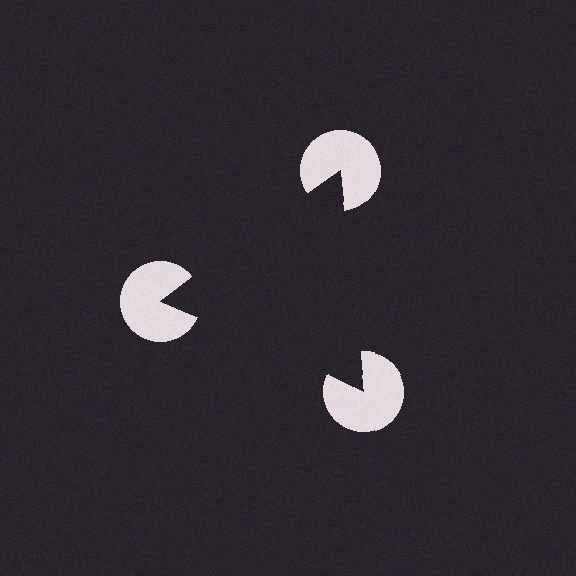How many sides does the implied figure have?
3 sides.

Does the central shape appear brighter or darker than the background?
It typically appears slightly darker than the background, even though no actual brightness change is drawn.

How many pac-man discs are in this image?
There are 3 — one at each vertex of the illusory triangle.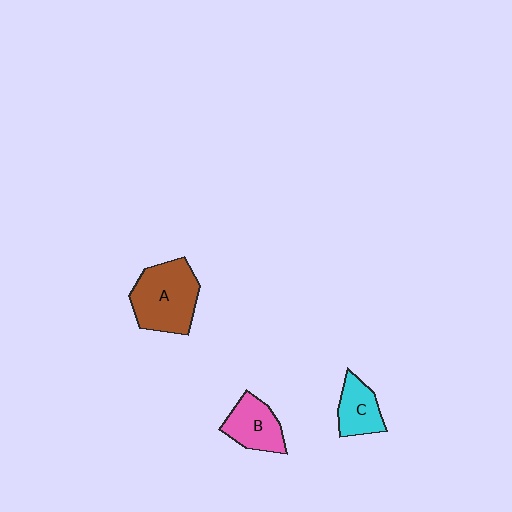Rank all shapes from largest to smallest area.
From largest to smallest: A (brown), B (pink), C (cyan).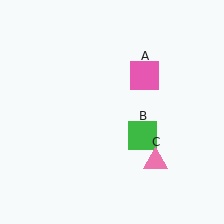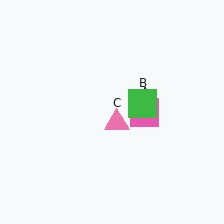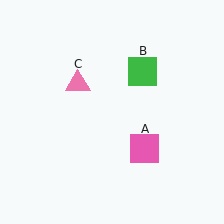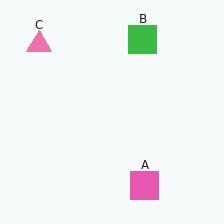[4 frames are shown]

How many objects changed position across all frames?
3 objects changed position: pink square (object A), green square (object B), pink triangle (object C).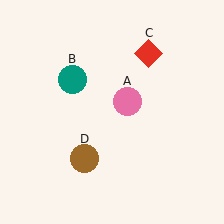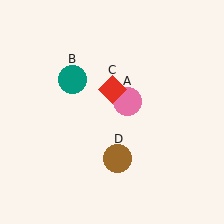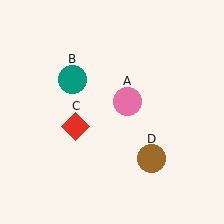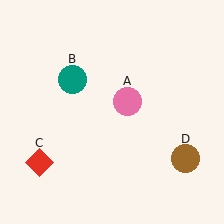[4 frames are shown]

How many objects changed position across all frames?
2 objects changed position: red diamond (object C), brown circle (object D).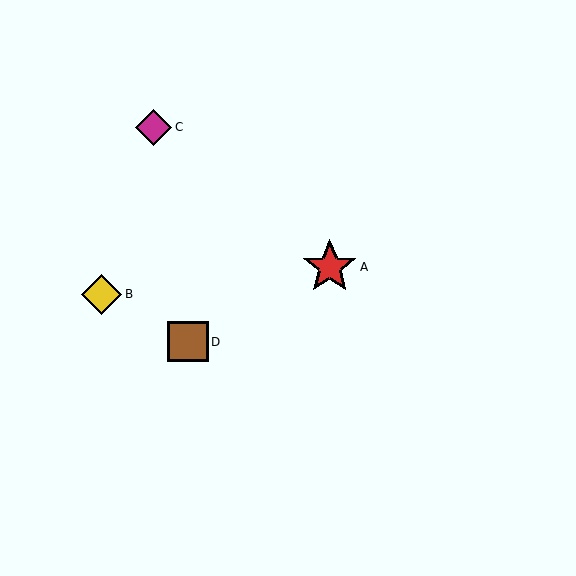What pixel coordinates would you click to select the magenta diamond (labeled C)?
Click at (154, 127) to select the magenta diamond C.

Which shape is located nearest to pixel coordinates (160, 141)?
The magenta diamond (labeled C) at (154, 127) is nearest to that location.